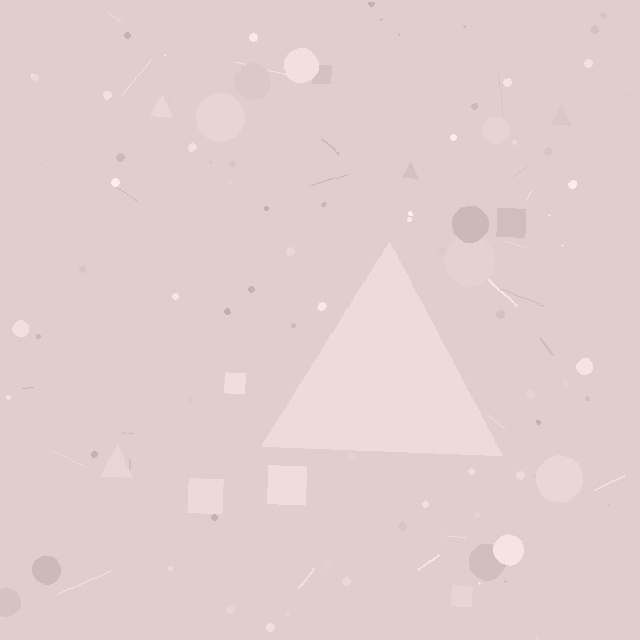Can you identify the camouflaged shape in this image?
The camouflaged shape is a triangle.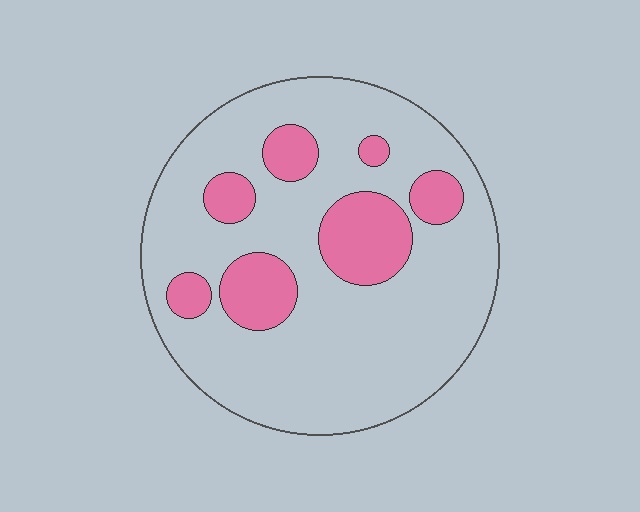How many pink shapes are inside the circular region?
7.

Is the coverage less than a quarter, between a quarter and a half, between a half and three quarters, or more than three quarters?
Less than a quarter.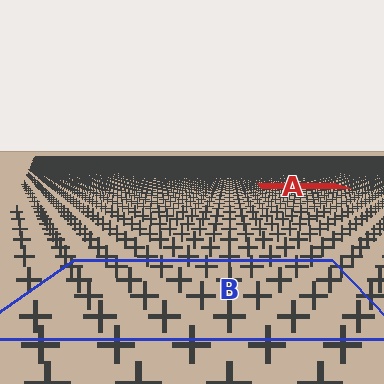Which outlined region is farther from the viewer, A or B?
Region A is farther from the viewer — the texture elements inside it appear smaller and more densely packed.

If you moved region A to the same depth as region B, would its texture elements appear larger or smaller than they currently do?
They would appear larger. At a closer depth, the same texture elements are projected at a bigger on-screen size.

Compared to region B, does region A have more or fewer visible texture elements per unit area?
Region A has more texture elements per unit area — they are packed more densely because it is farther away.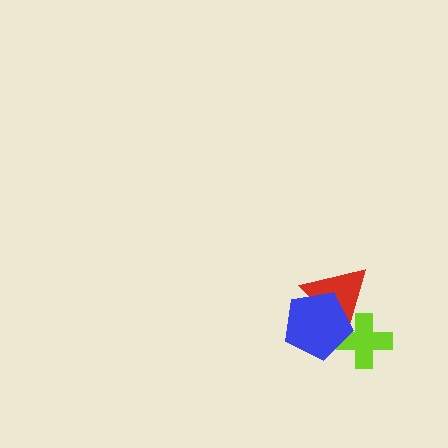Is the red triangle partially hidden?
Yes, it is partially covered by another shape.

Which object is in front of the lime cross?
The blue pentagon is in front of the lime cross.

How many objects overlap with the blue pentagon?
2 objects overlap with the blue pentagon.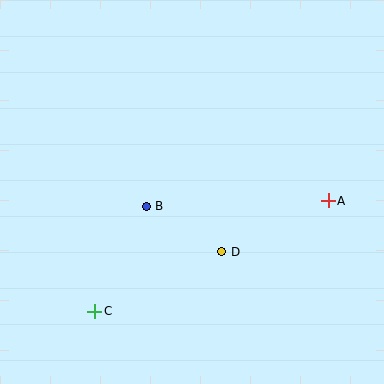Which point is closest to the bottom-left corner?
Point C is closest to the bottom-left corner.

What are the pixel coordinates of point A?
Point A is at (328, 201).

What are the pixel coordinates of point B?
Point B is at (146, 206).